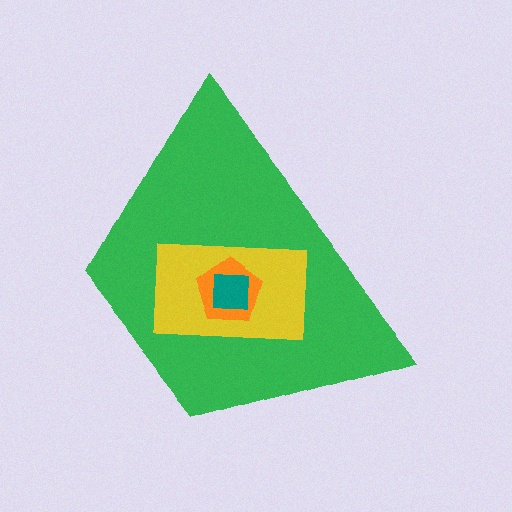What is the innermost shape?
The teal square.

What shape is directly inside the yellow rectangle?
The orange pentagon.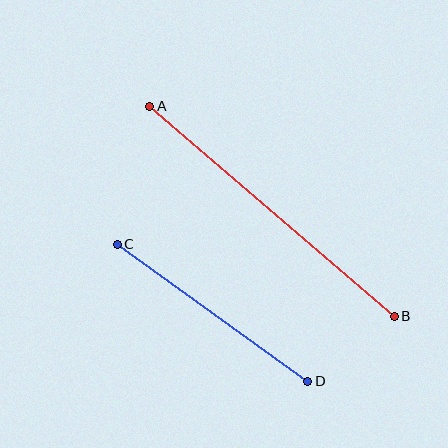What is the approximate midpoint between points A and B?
The midpoint is at approximately (272, 211) pixels.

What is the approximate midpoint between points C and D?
The midpoint is at approximately (213, 313) pixels.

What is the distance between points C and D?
The distance is approximately 235 pixels.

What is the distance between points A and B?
The distance is approximately 322 pixels.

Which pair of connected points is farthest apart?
Points A and B are farthest apart.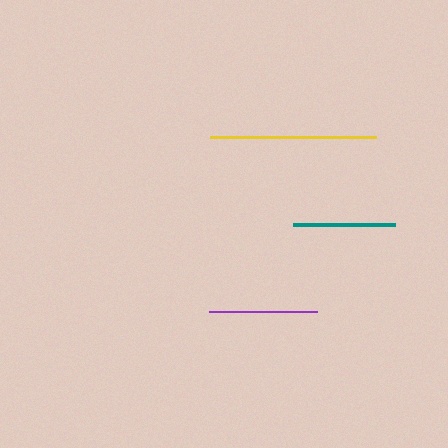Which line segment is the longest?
The yellow line is the longest at approximately 166 pixels.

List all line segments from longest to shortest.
From longest to shortest: yellow, purple, teal.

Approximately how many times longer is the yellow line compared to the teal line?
The yellow line is approximately 1.6 times the length of the teal line.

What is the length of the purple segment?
The purple segment is approximately 108 pixels long.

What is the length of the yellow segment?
The yellow segment is approximately 166 pixels long.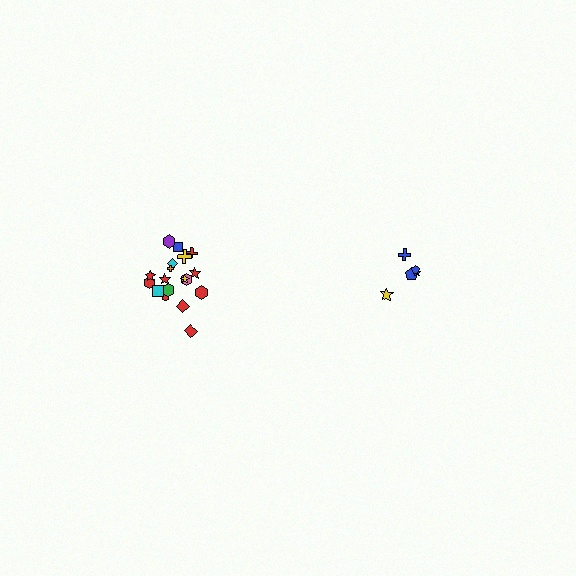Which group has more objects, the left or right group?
The left group.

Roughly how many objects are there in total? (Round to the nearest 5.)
Roughly 25 objects in total.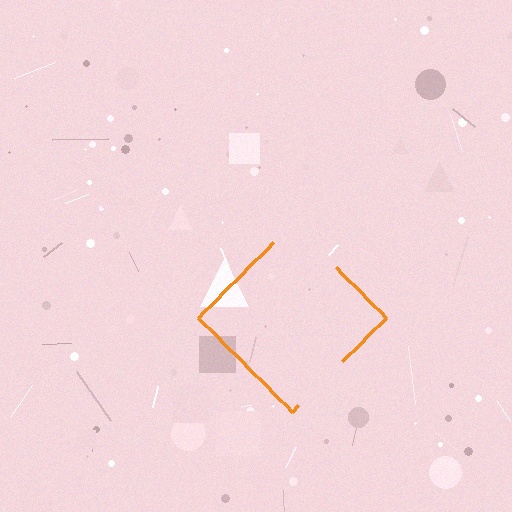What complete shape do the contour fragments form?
The contour fragments form a diamond.